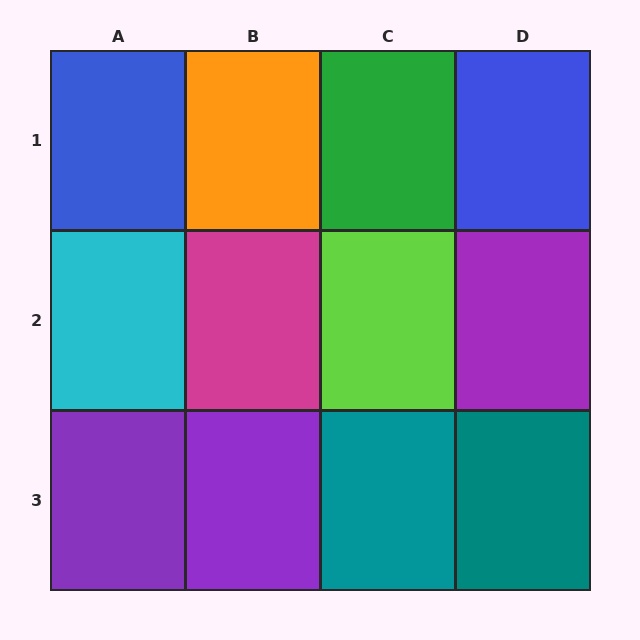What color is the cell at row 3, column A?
Purple.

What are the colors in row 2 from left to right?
Cyan, magenta, lime, purple.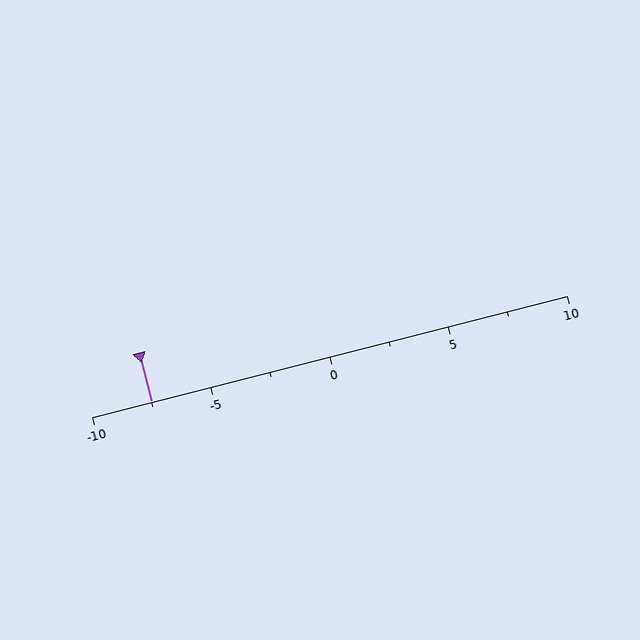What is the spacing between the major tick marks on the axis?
The major ticks are spaced 5 apart.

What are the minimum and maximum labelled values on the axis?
The axis runs from -10 to 10.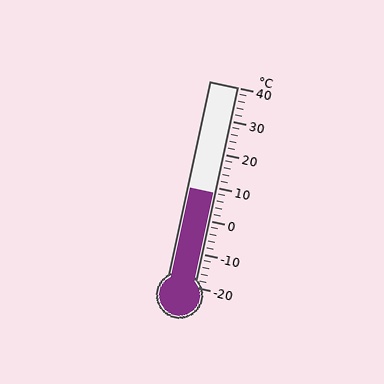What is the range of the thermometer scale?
The thermometer scale ranges from -20°C to 40°C.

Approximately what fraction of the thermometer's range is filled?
The thermometer is filled to approximately 45% of its range.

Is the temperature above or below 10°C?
The temperature is below 10°C.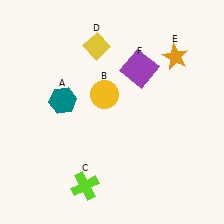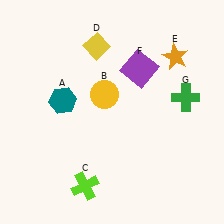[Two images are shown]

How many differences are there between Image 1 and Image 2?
There is 1 difference between the two images.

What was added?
A green cross (G) was added in Image 2.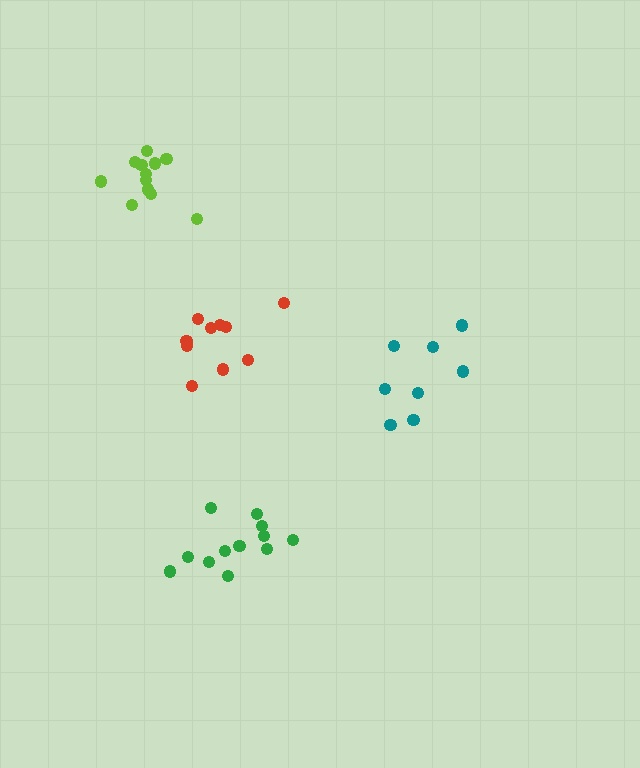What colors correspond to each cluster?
The clusters are colored: lime, green, red, teal.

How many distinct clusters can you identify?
There are 4 distinct clusters.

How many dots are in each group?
Group 1: 12 dots, Group 2: 12 dots, Group 3: 10 dots, Group 4: 8 dots (42 total).